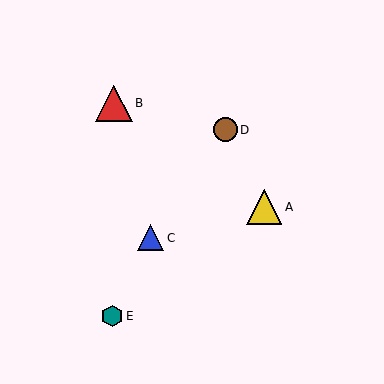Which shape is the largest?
The red triangle (labeled B) is the largest.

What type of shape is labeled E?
Shape E is a teal hexagon.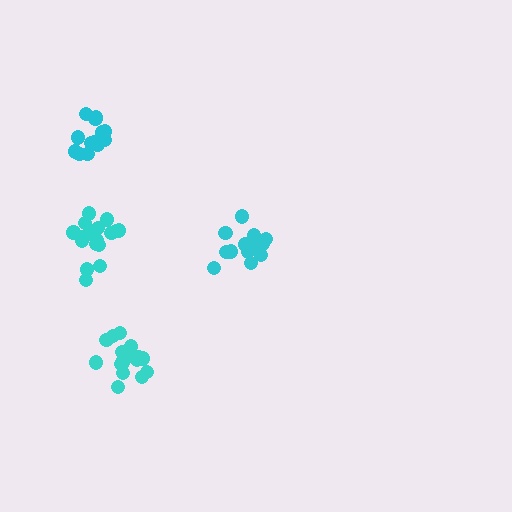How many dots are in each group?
Group 1: 14 dots, Group 2: 14 dots, Group 3: 17 dots, Group 4: 16 dots (61 total).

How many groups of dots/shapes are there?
There are 4 groups.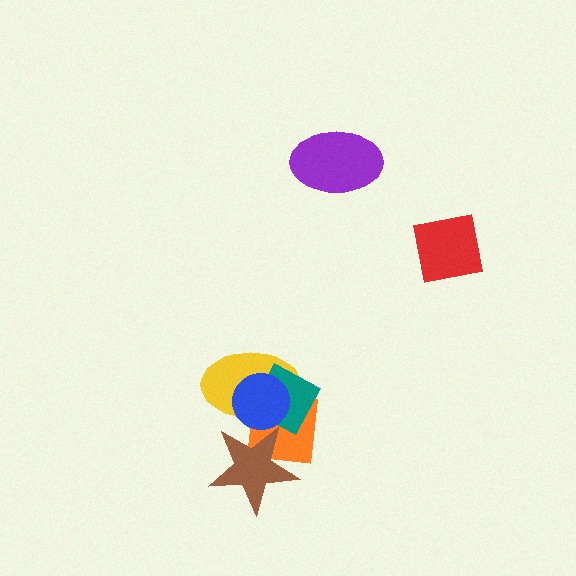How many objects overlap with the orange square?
4 objects overlap with the orange square.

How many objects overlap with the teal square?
3 objects overlap with the teal square.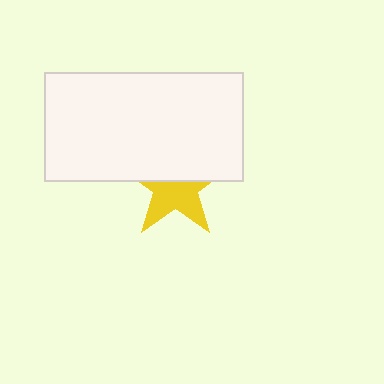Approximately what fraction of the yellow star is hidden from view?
Roughly 47% of the yellow star is hidden behind the white rectangle.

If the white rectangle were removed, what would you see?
You would see the complete yellow star.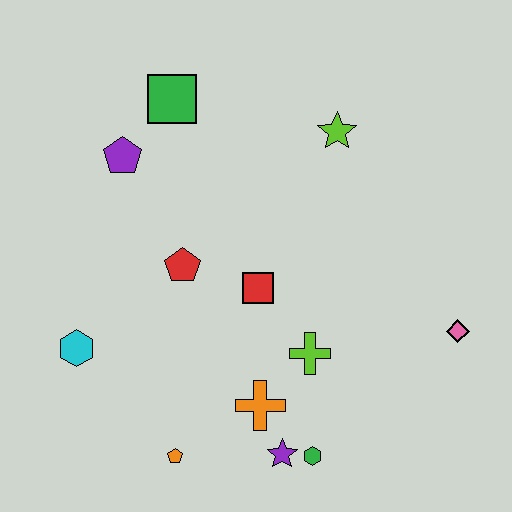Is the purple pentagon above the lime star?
No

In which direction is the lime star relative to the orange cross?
The lime star is above the orange cross.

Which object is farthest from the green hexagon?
The green square is farthest from the green hexagon.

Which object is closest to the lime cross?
The orange cross is closest to the lime cross.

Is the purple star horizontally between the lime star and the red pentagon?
Yes